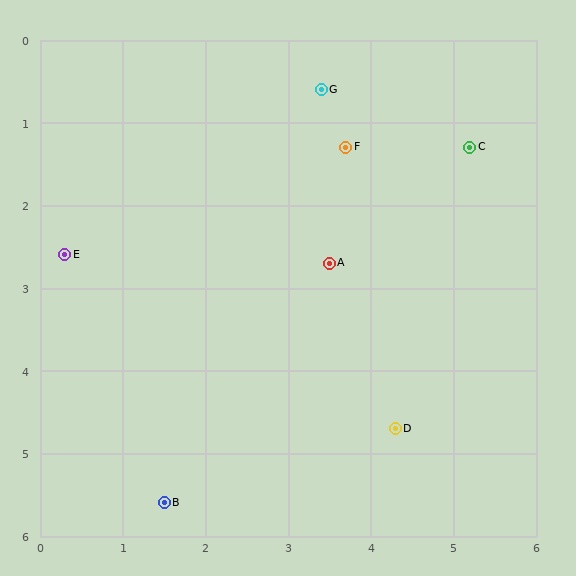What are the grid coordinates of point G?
Point G is at approximately (3.4, 0.6).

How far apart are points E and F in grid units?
Points E and F are about 3.6 grid units apart.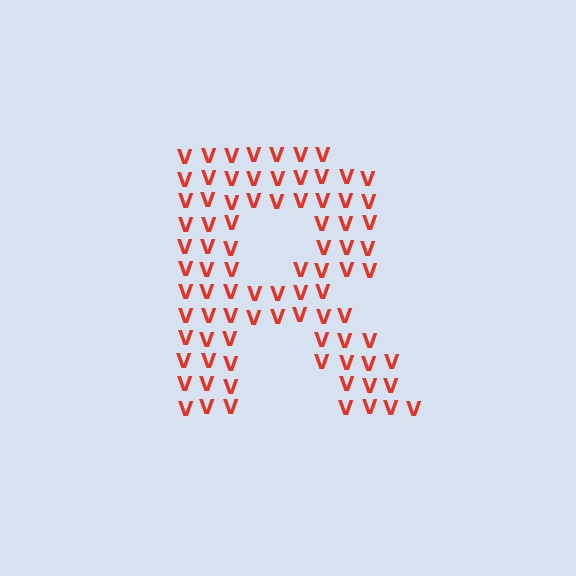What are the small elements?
The small elements are letter V's.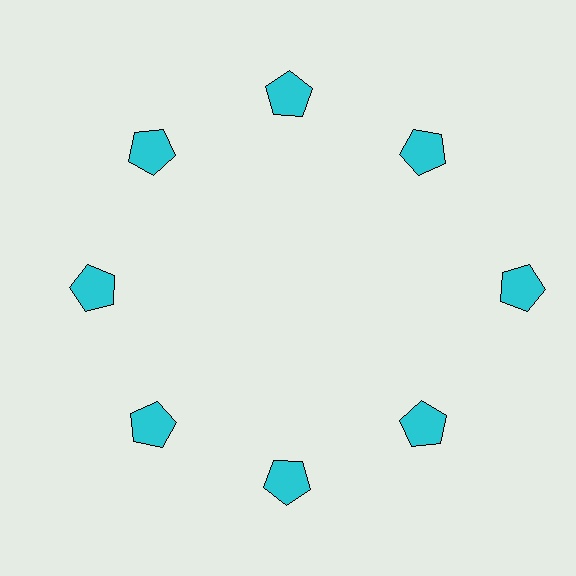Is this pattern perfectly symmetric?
No. The 8 cyan pentagons are arranged in a ring, but one element near the 3 o'clock position is pushed outward from the center, breaking the 8-fold rotational symmetry.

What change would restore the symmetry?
The symmetry would be restored by moving it inward, back onto the ring so that all 8 pentagons sit at equal angles and equal distance from the center.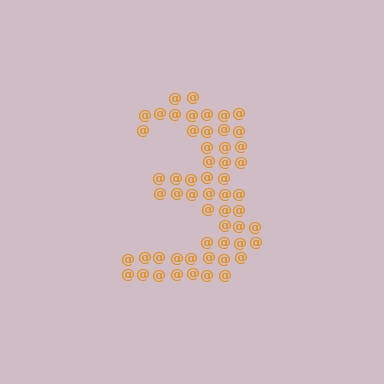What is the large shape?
The large shape is the digit 3.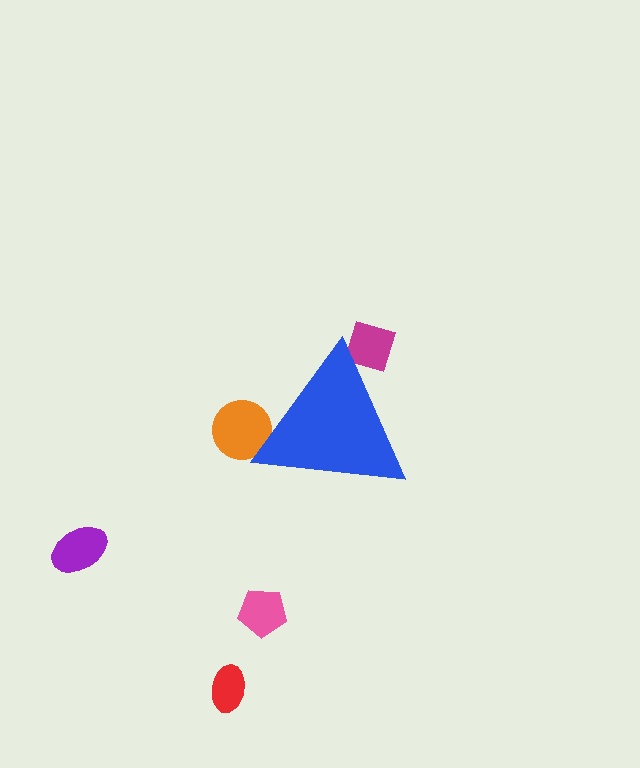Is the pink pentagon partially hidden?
No, the pink pentagon is fully visible.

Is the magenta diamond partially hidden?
Yes, the magenta diamond is partially hidden behind the blue triangle.